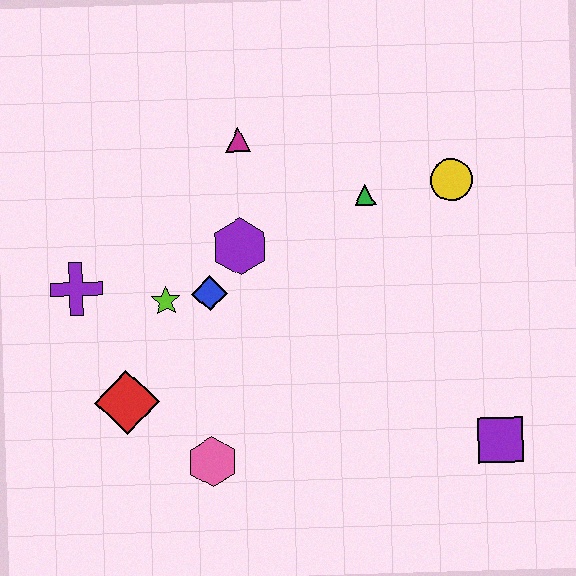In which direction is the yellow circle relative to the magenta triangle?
The yellow circle is to the right of the magenta triangle.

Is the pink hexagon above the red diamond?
No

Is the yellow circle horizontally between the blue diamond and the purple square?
Yes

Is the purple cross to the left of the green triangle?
Yes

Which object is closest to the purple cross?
The lime star is closest to the purple cross.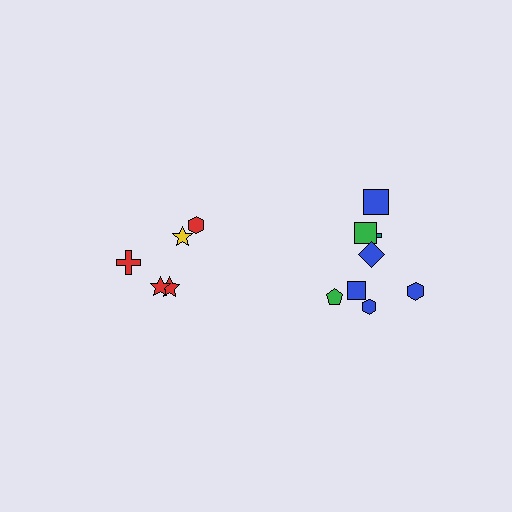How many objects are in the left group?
There are 5 objects.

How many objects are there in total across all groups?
There are 13 objects.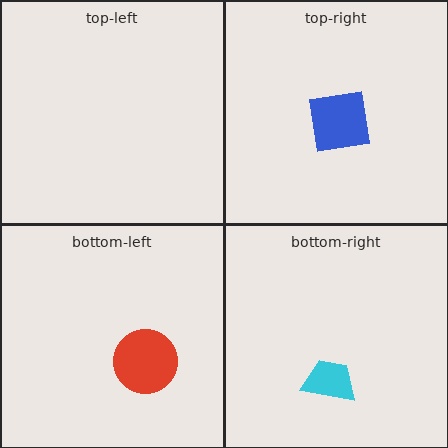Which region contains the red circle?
The bottom-left region.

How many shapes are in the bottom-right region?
1.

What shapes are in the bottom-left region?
The red circle.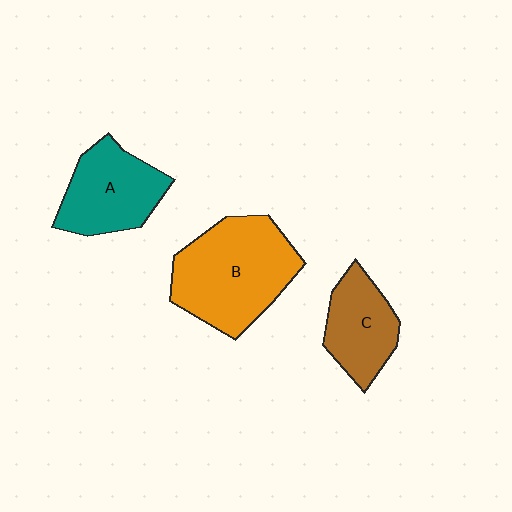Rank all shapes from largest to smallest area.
From largest to smallest: B (orange), A (teal), C (brown).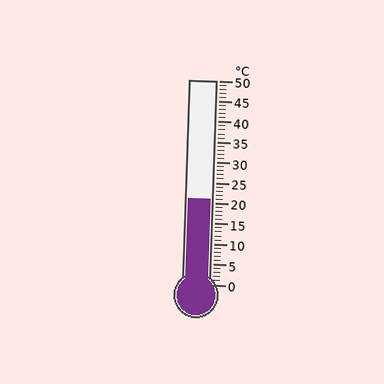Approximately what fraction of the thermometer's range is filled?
The thermometer is filled to approximately 40% of its range.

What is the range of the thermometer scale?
The thermometer scale ranges from 0°C to 50°C.